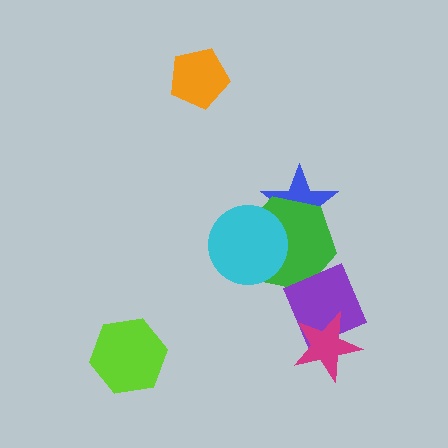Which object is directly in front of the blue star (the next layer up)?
The green hexagon is directly in front of the blue star.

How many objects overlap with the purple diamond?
2 objects overlap with the purple diamond.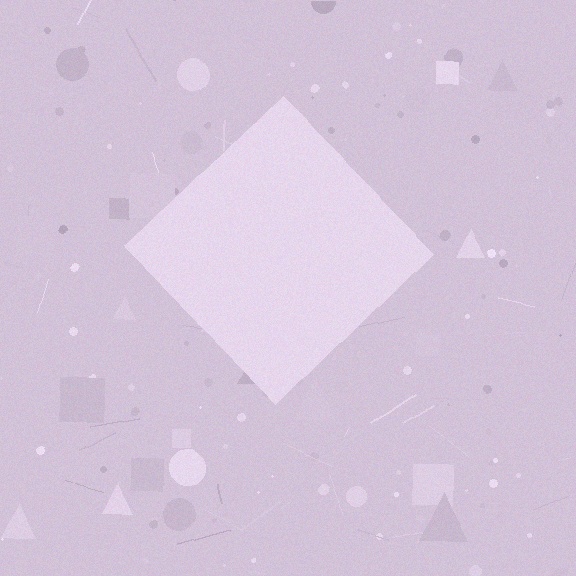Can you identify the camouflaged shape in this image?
The camouflaged shape is a diamond.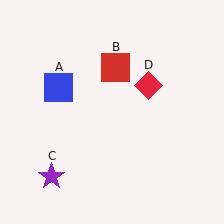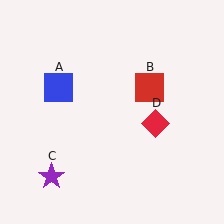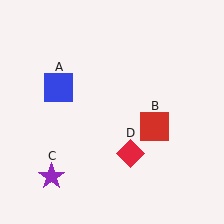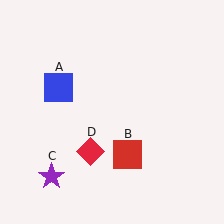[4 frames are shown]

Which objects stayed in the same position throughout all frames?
Blue square (object A) and purple star (object C) remained stationary.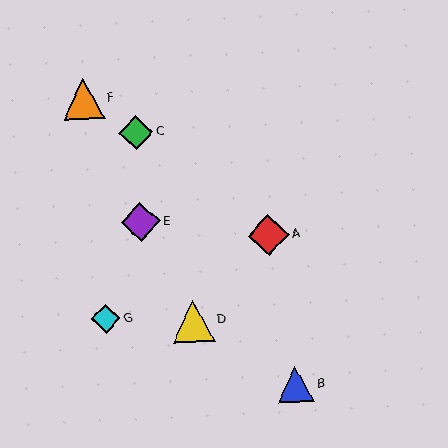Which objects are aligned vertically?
Objects C, E are aligned vertically.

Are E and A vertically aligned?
No, E is at x≈141 and A is at x≈268.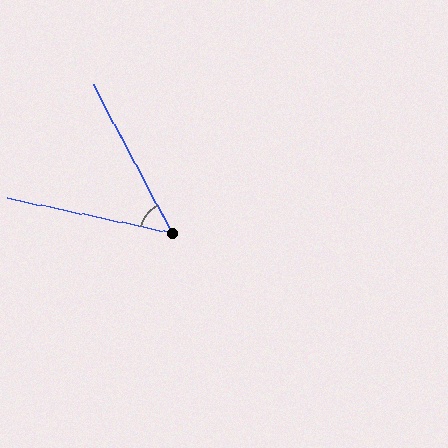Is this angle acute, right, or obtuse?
It is acute.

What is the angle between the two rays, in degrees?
Approximately 50 degrees.